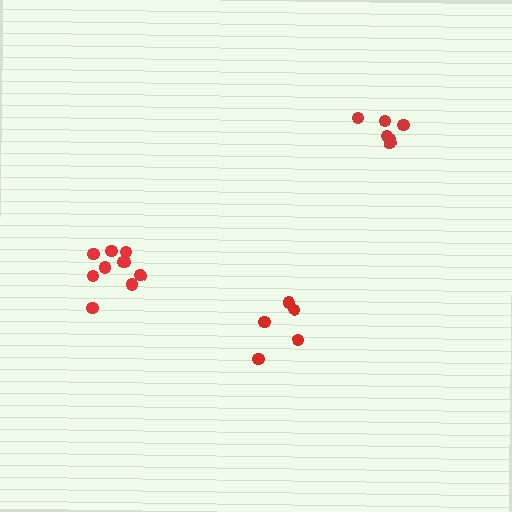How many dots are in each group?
Group 1: 5 dots, Group 2: 6 dots, Group 3: 10 dots (21 total).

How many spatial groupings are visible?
There are 3 spatial groupings.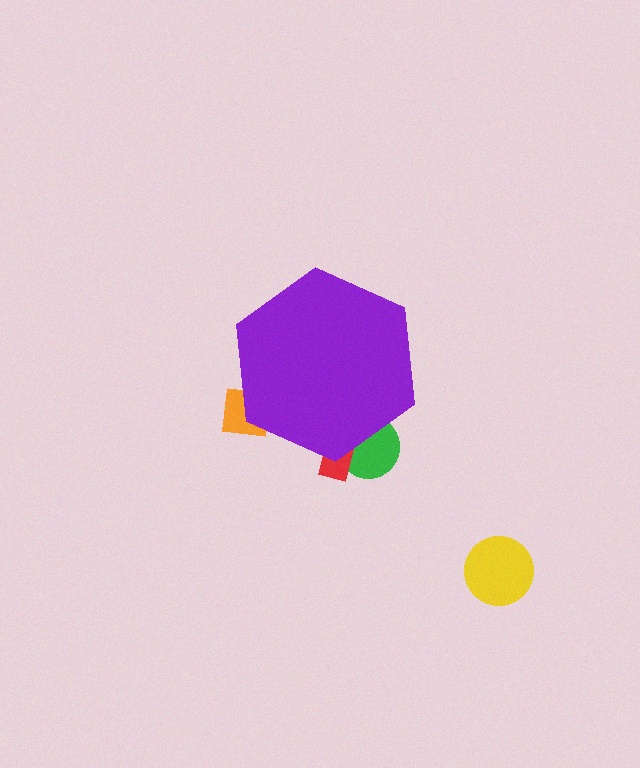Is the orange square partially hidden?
Yes, the orange square is partially hidden behind the purple hexagon.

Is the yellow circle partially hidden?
No, the yellow circle is fully visible.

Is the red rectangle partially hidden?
Yes, the red rectangle is partially hidden behind the purple hexagon.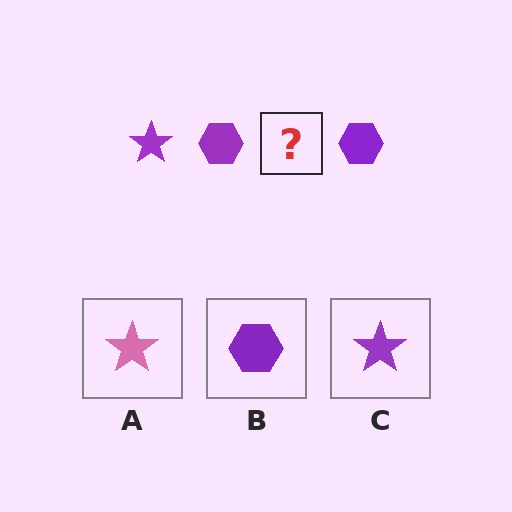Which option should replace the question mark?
Option C.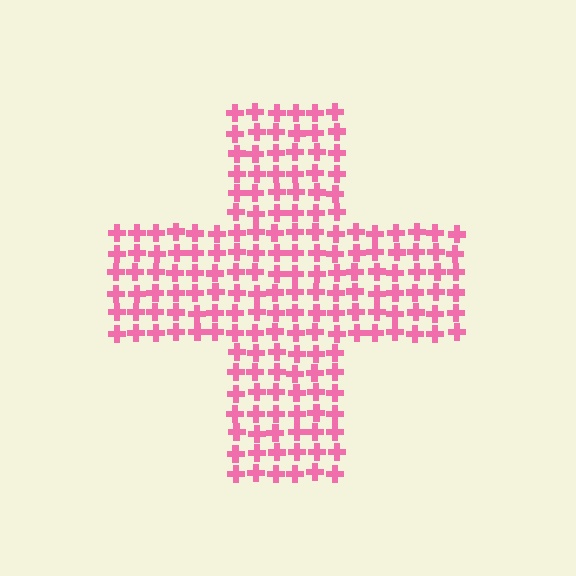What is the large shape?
The large shape is a cross.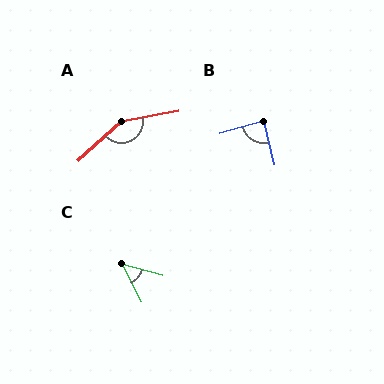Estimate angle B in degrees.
Approximately 87 degrees.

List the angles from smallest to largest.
C (47°), B (87°), A (148°).